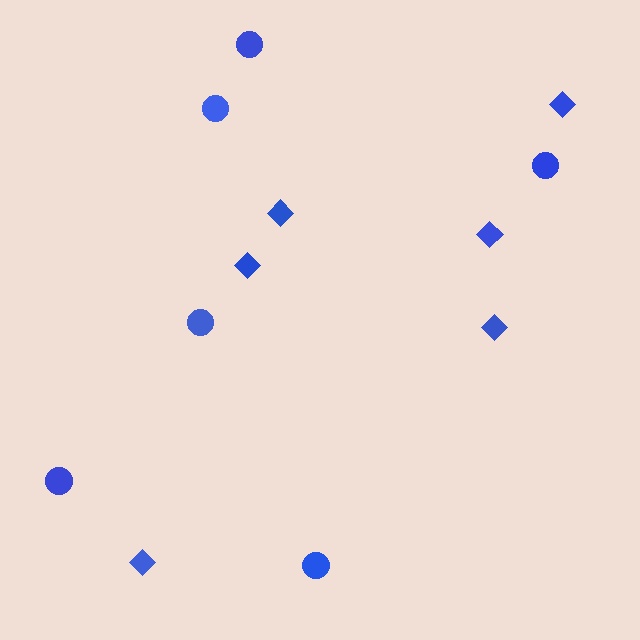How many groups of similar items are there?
There are 2 groups: one group of circles (6) and one group of diamonds (6).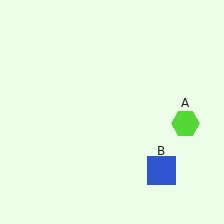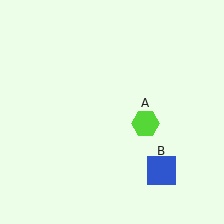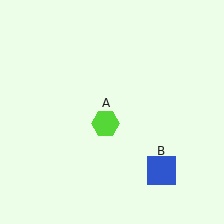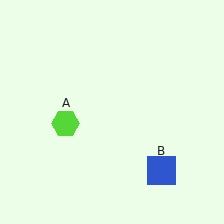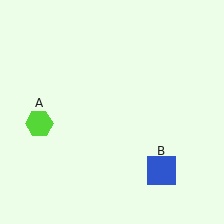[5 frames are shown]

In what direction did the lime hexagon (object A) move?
The lime hexagon (object A) moved left.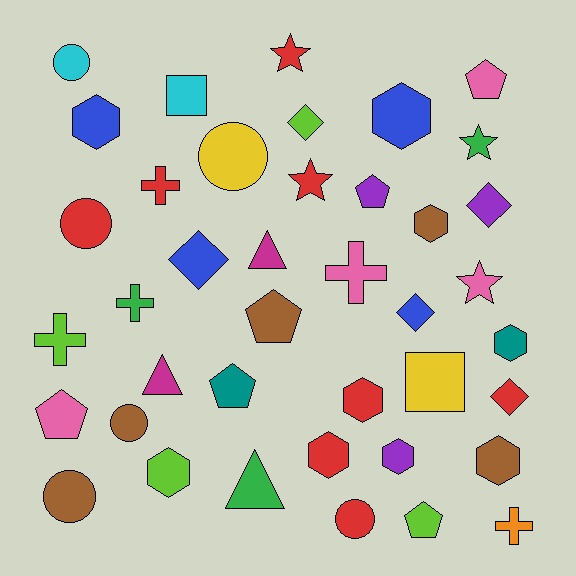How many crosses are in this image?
There are 5 crosses.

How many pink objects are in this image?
There are 4 pink objects.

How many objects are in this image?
There are 40 objects.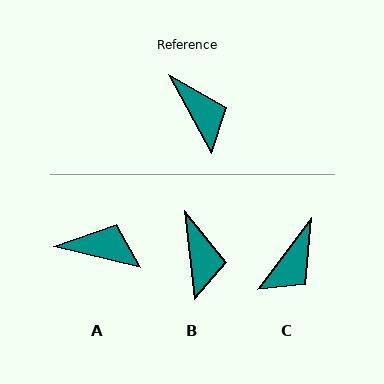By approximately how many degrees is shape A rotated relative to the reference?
Approximately 48 degrees counter-clockwise.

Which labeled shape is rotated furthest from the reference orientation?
C, about 65 degrees away.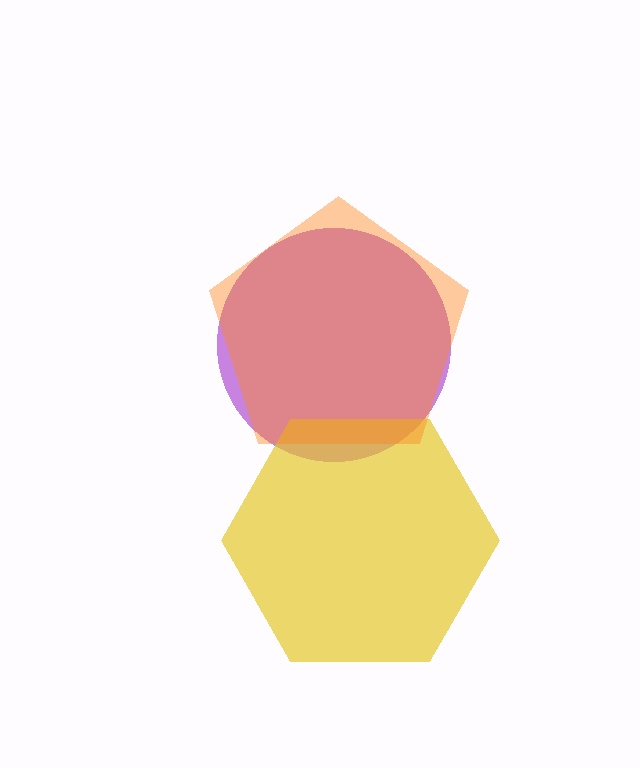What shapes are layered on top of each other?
The layered shapes are: a purple circle, a yellow hexagon, an orange pentagon.